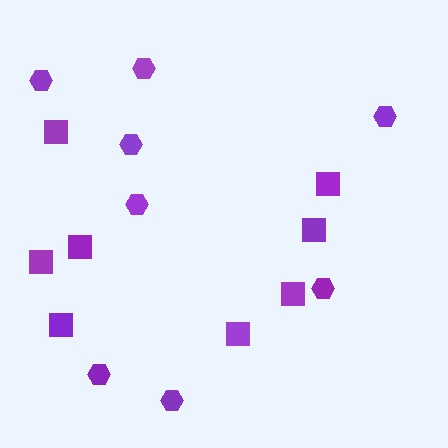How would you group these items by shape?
There are 2 groups: one group of hexagons (8) and one group of squares (8).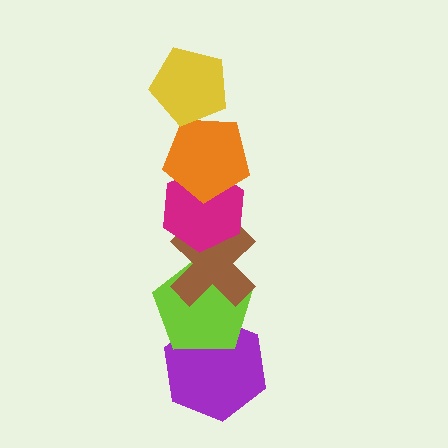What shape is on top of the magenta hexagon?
The orange pentagon is on top of the magenta hexagon.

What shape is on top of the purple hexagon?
The lime pentagon is on top of the purple hexagon.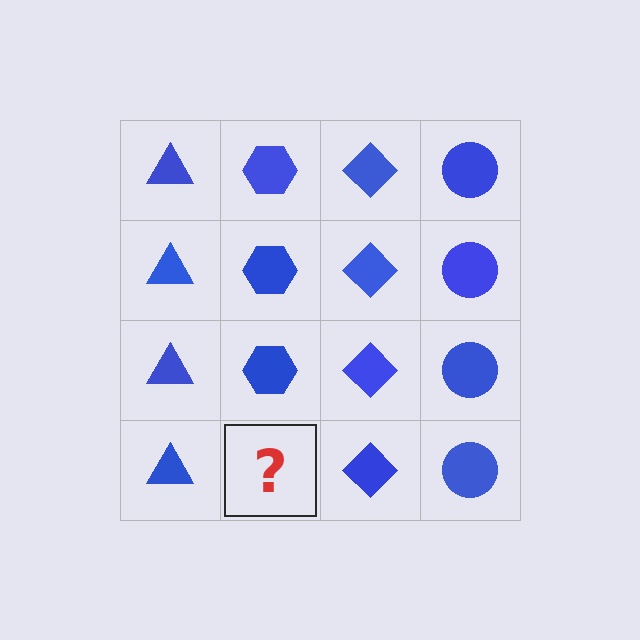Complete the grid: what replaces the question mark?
The question mark should be replaced with a blue hexagon.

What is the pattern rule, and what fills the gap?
The rule is that each column has a consistent shape. The gap should be filled with a blue hexagon.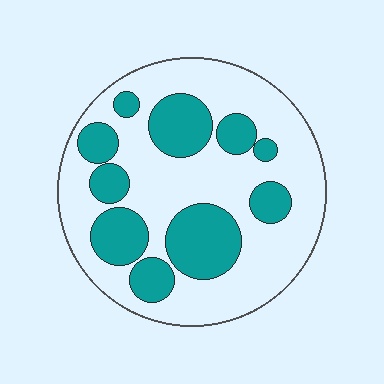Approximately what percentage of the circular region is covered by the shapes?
Approximately 35%.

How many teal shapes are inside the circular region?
10.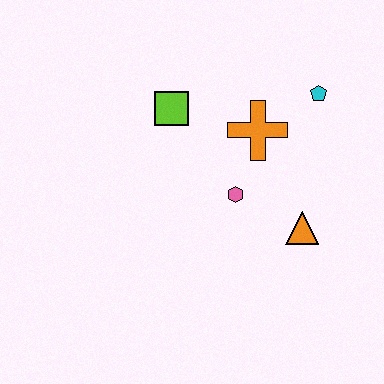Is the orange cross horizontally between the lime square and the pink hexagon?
No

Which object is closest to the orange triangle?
The pink hexagon is closest to the orange triangle.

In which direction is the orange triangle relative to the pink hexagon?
The orange triangle is to the right of the pink hexagon.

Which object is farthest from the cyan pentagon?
The lime square is farthest from the cyan pentagon.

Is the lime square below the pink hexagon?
No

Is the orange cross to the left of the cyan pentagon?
Yes